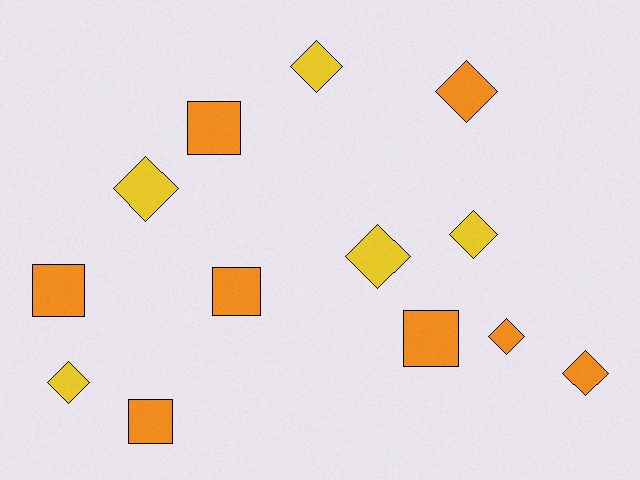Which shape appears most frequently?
Diamond, with 8 objects.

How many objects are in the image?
There are 13 objects.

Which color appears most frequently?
Orange, with 8 objects.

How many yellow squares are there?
There are no yellow squares.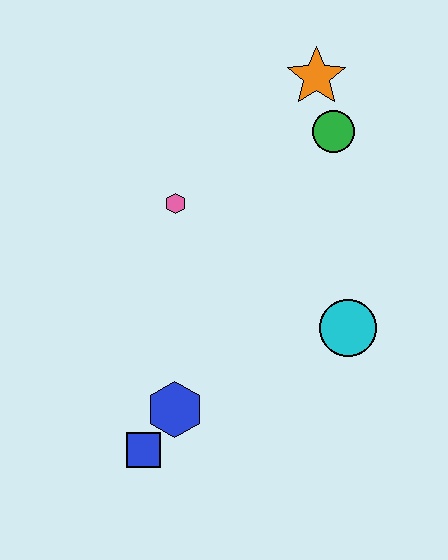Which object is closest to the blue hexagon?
The blue square is closest to the blue hexagon.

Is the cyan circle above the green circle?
No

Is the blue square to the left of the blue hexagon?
Yes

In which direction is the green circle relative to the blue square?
The green circle is above the blue square.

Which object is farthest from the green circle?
The blue square is farthest from the green circle.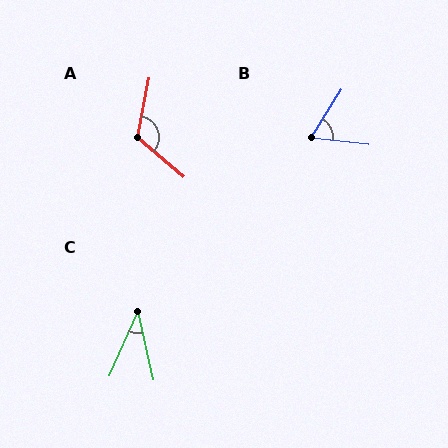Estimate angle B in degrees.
Approximately 64 degrees.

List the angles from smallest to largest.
C (37°), B (64°), A (119°).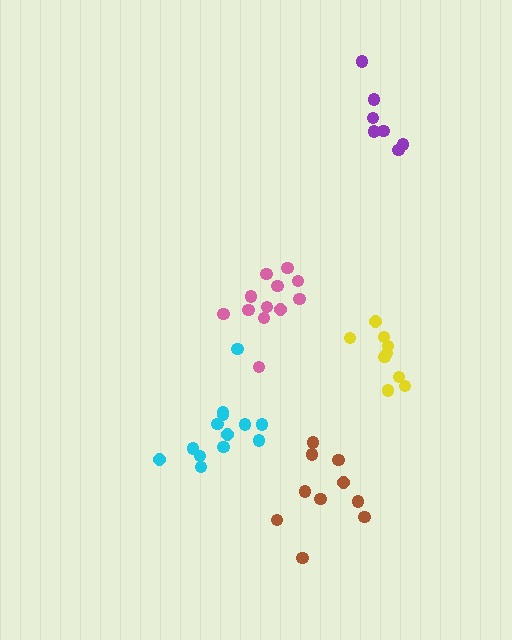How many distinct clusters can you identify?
There are 5 distinct clusters.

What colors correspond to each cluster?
The clusters are colored: cyan, pink, brown, purple, yellow.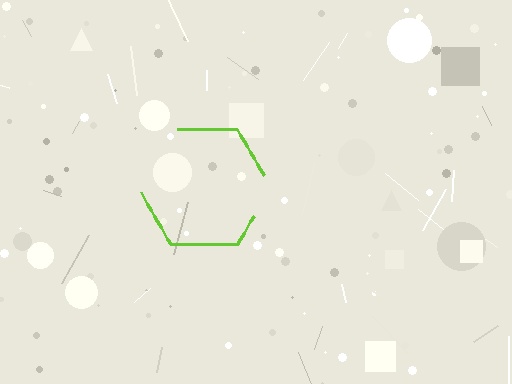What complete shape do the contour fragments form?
The contour fragments form a hexagon.